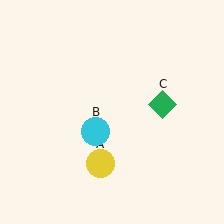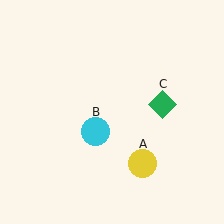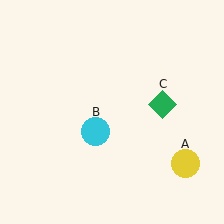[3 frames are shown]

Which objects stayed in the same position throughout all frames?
Cyan circle (object B) and green diamond (object C) remained stationary.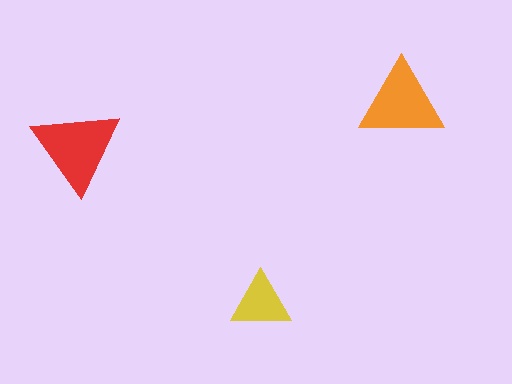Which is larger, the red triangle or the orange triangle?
The red one.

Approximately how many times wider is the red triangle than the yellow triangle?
About 1.5 times wider.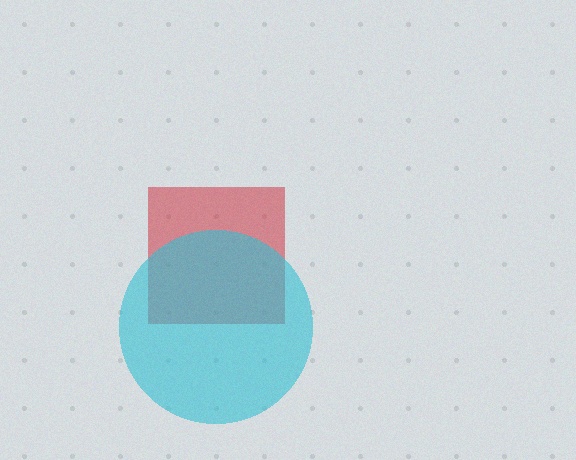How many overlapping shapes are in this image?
There are 2 overlapping shapes in the image.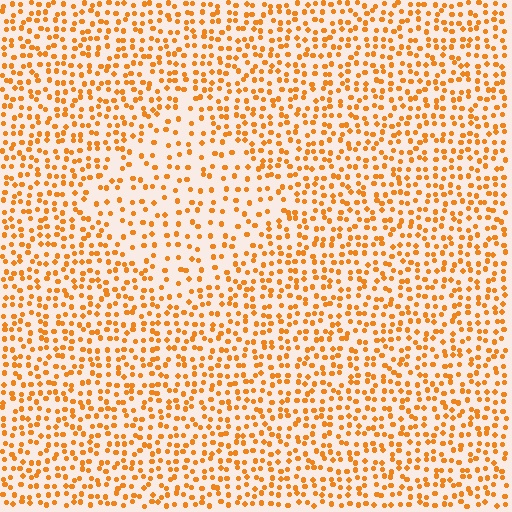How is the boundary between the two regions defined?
The boundary is defined by a change in element density (approximately 1.8x ratio). All elements are the same color, size, and shape.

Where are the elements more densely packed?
The elements are more densely packed outside the diamond boundary.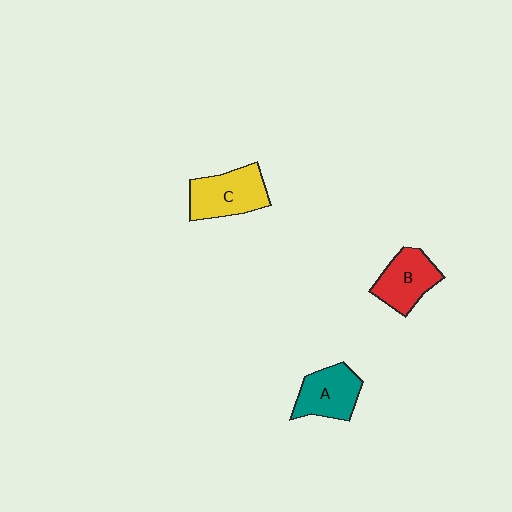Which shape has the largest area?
Shape C (yellow).